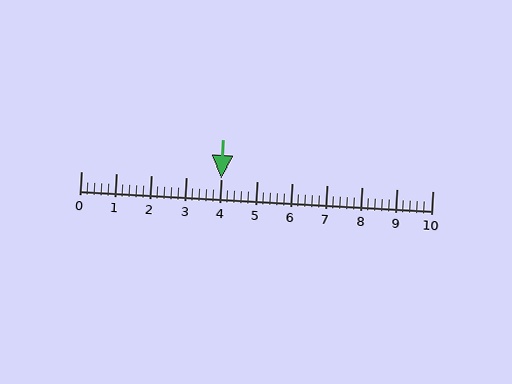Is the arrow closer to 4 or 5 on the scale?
The arrow is closer to 4.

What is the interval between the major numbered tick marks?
The major tick marks are spaced 1 units apart.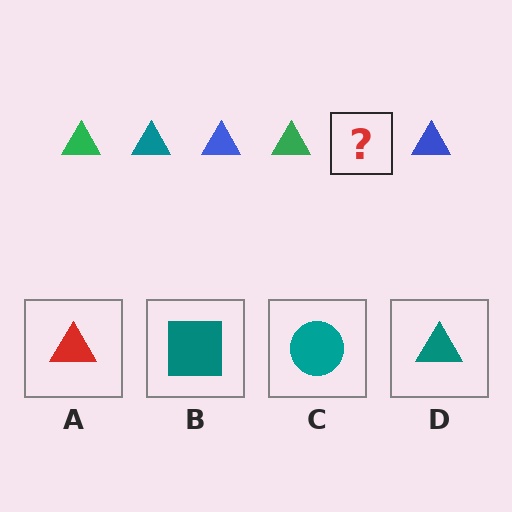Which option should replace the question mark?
Option D.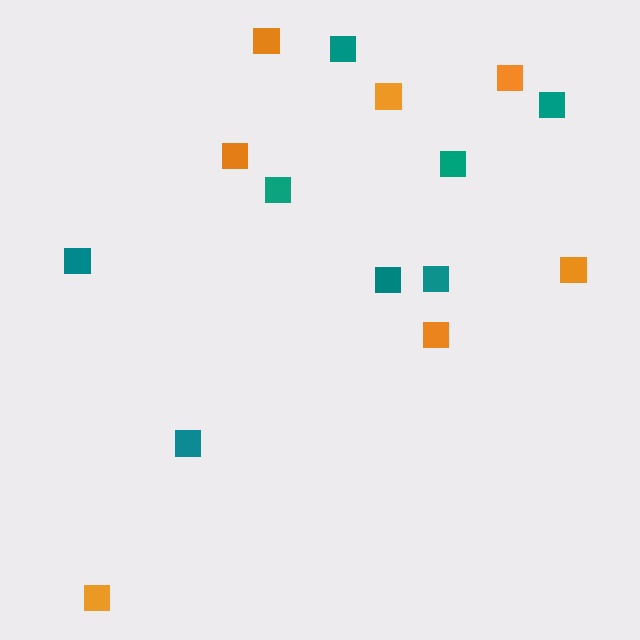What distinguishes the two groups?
There are 2 groups: one group of teal squares (8) and one group of orange squares (7).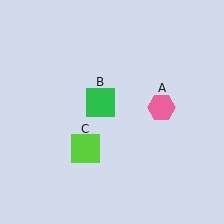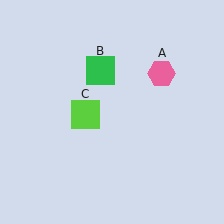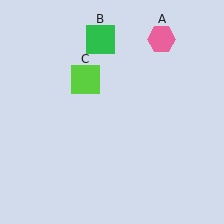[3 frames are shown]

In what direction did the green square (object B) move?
The green square (object B) moved up.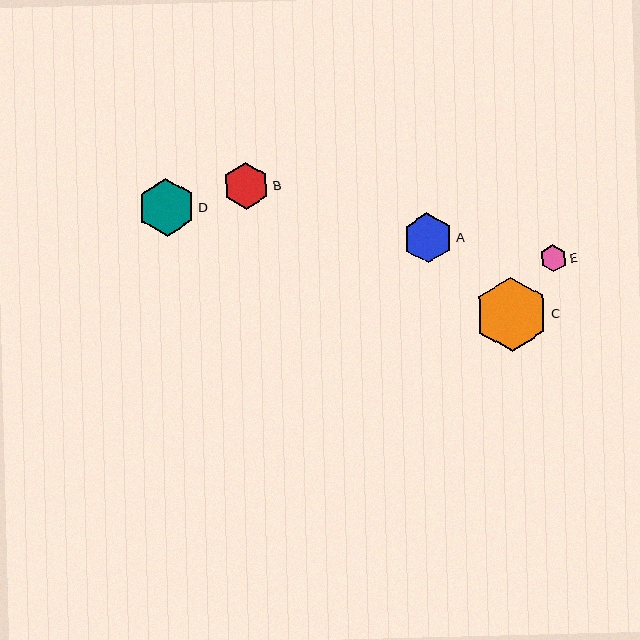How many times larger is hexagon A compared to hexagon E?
Hexagon A is approximately 1.9 times the size of hexagon E.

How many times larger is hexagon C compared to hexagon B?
Hexagon C is approximately 1.6 times the size of hexagon B.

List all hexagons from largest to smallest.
From largest to smallest: C, D, A, B, E.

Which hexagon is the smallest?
Hexagon E is the smallest with a size of approximately 27 pixels.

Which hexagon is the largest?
Hexagon C is the largest with a size of approximately 74 pixels.